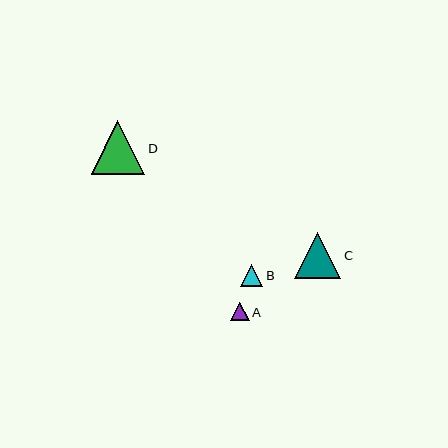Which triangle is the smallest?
Triangle A is the smallest with a size of approximately 18 pixels.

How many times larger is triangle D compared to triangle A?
Triangle D is approximately 3.0 times the size of triangle A.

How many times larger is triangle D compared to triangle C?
Triangle D is approximately 1.2 times the size of triangle C.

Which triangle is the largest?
Triangle D is the largest with a size of approximately 53 pixels.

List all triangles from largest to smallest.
From largest to smallest: D, C, B, A.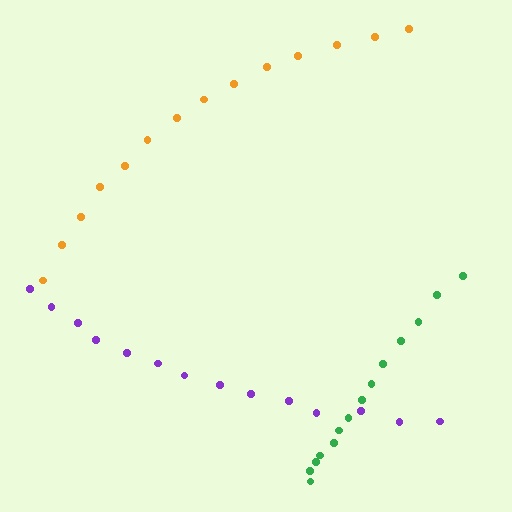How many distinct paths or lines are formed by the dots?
There are 3 distinct paths.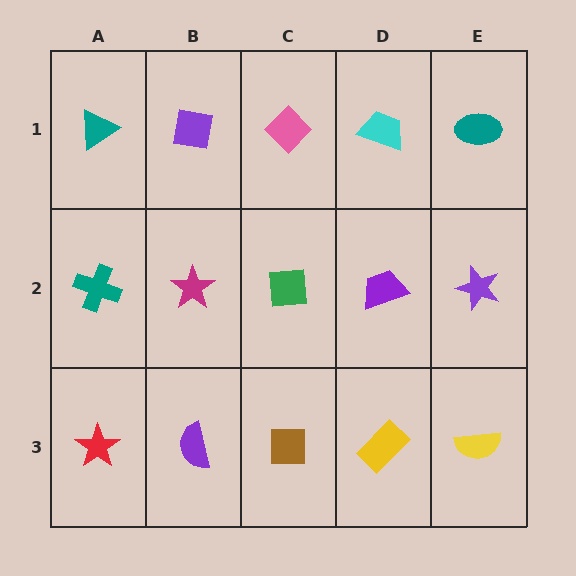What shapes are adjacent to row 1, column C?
A green square (row 2, column C), a purple square (row 1, column B), a cyan trapezoid (row 1, column D).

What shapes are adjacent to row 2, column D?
A cyan trapezoid (row 1, column D), a yellow rectangle (row 3, column D), a green square (row 2, column C), a purple star (row 2, column E).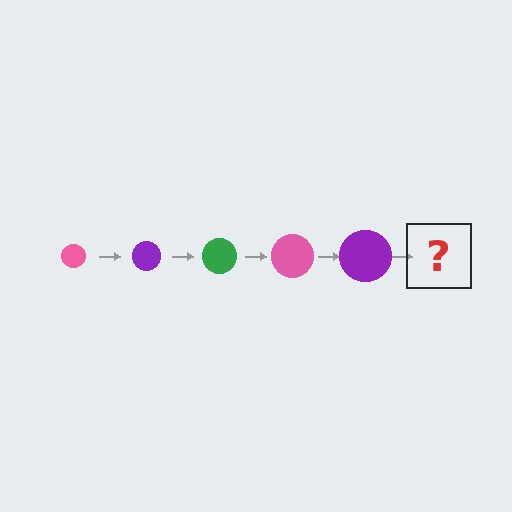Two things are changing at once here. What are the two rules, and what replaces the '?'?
The two rules are that the circle grows larger each step and the color cycles through pink, purple, and green. The '?' should be a green circle, larger than the previous one.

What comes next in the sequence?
The next element should be a green circle, larger than the previous one.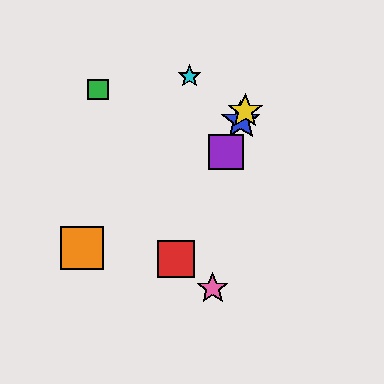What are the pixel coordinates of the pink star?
The pink star is at (213, 288).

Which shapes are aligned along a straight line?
The red square, the blue star, the yellow star, the purple square are aligned along a straight line.